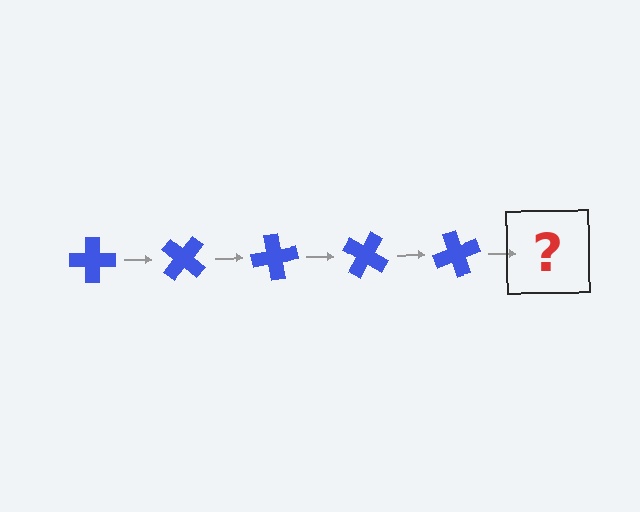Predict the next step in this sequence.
The next step is a blue cross rotated 200 degrees.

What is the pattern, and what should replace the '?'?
The pattern is that the cross rotates 40 degrees each step. The '?' should be a blue cross rotated 200 degrees.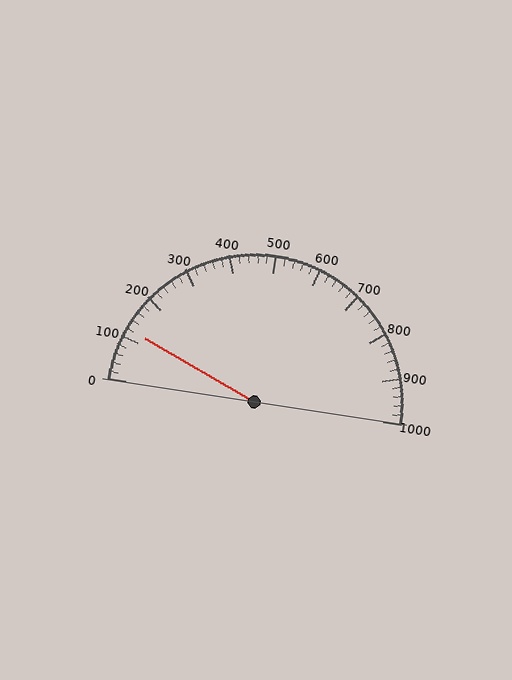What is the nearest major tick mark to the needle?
The nearest major tick mark is 100.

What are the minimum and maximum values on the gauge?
The gauge ranges from 0 to 1000.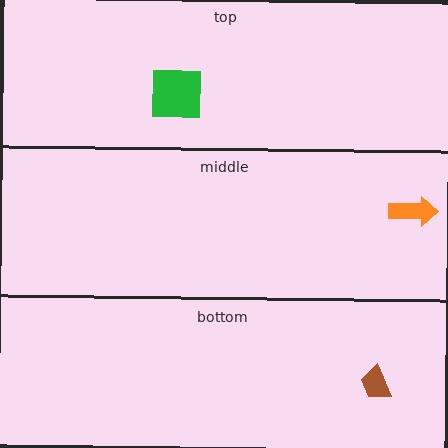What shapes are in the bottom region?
The brown trapezoid.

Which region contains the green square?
The top region.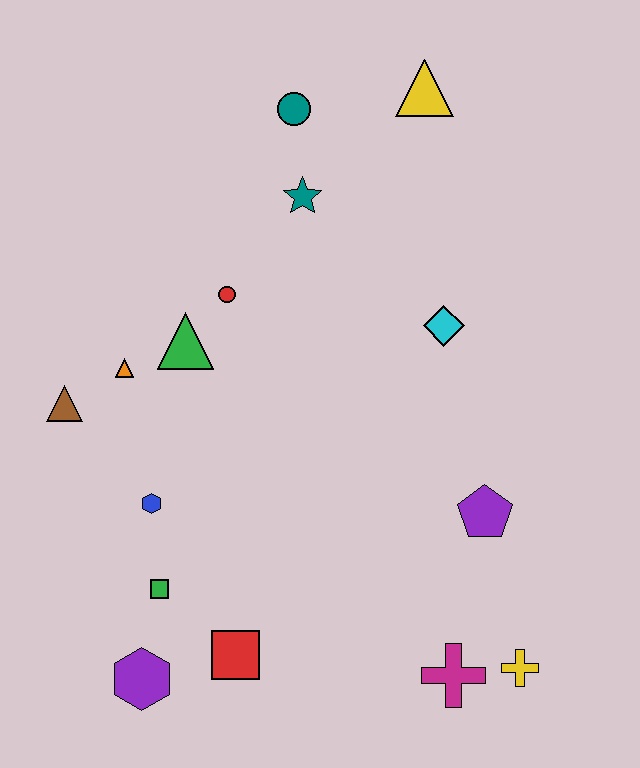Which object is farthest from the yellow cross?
The teal circle is farthest from the yellow cross.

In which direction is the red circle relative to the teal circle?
The red circle is below the teal circle.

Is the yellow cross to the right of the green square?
Yes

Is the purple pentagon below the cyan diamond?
Yes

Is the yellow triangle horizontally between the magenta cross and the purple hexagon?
Yes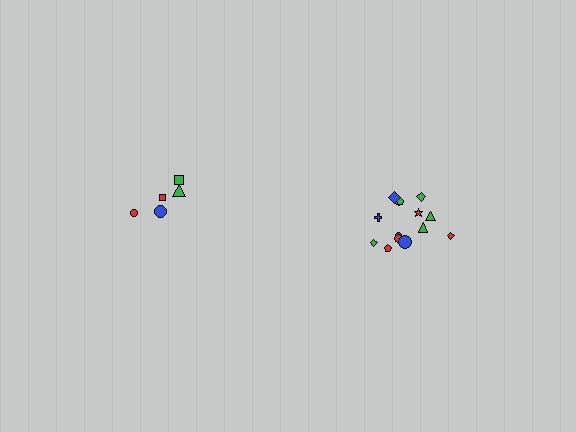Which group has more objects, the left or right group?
The right group.